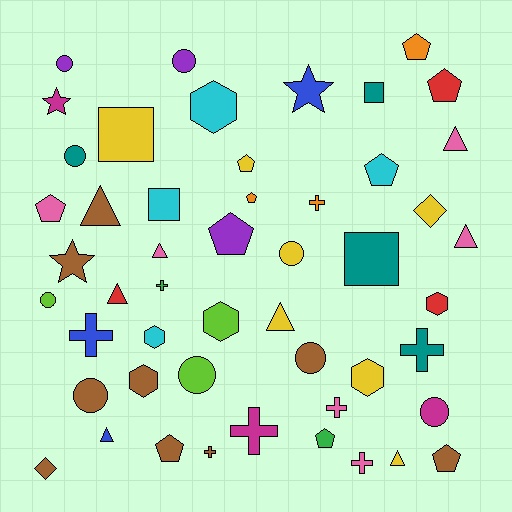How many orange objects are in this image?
There are 3 orange objects.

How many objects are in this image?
There are 50 objects.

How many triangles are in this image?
There are 8 triangles.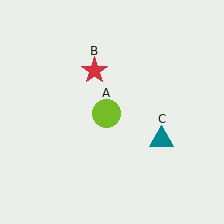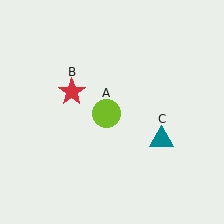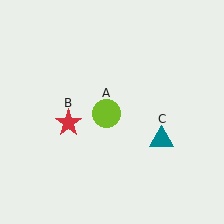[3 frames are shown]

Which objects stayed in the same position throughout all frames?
Lime circle (object A) and teal triangle (object C) remained stationary.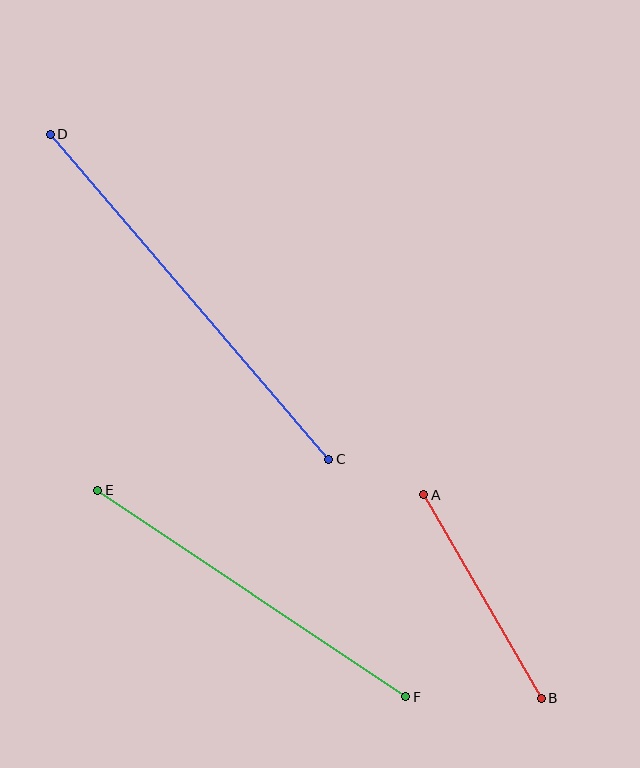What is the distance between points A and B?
The distance is approximately 235 pixels.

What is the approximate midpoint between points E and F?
The midpoint is at approximately (252, 593) pixels.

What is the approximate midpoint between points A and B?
The midpoint is at approximately (482, 597) pixels.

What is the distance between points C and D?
The distance is approximately 428 pixels.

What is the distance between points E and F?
The distance is approximately 371 pixels.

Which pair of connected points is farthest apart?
Points C and D are farthest apart.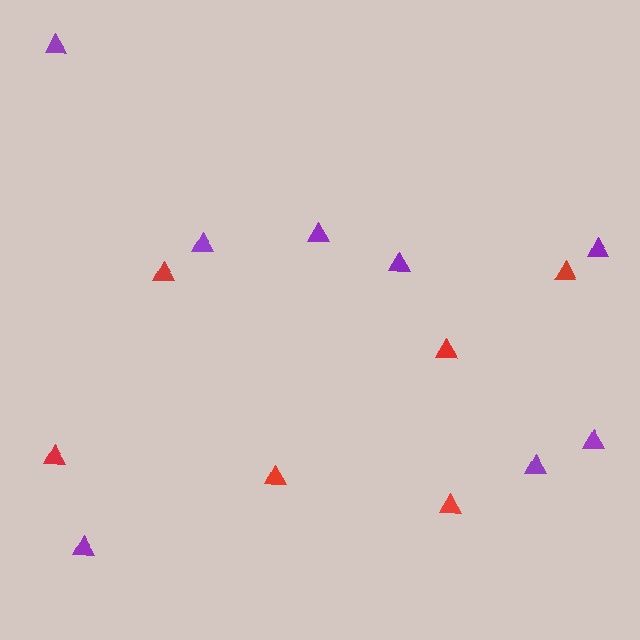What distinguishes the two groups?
There are 2 groups: one group of purple triangles (8) and one group of red triangles (6).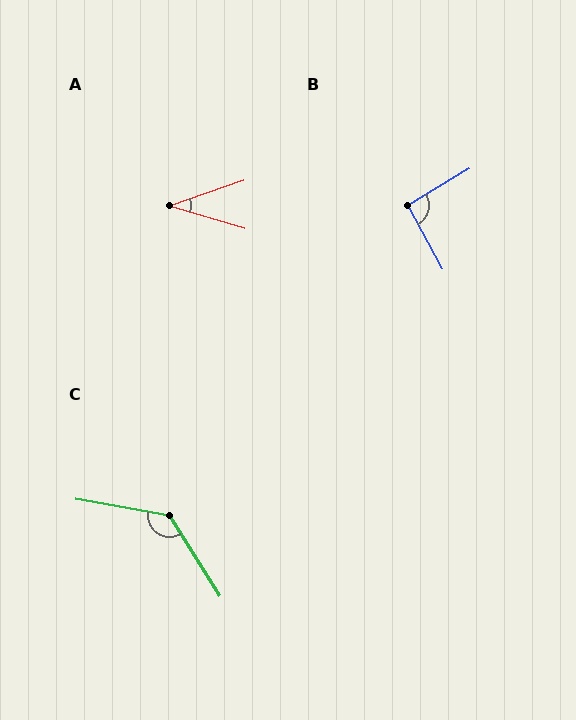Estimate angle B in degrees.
Approximately 93 degrees.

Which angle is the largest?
C, at approximately 132 degrees.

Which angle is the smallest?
A, at approximately 35 degrees.